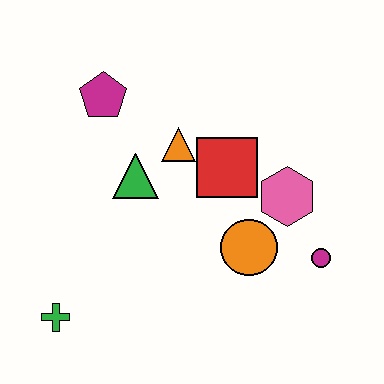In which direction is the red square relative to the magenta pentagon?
The red square is to the right of the magenta pentagon.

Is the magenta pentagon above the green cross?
Yes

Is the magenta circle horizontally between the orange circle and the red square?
No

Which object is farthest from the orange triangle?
The green cross is farthest from the orange triangle.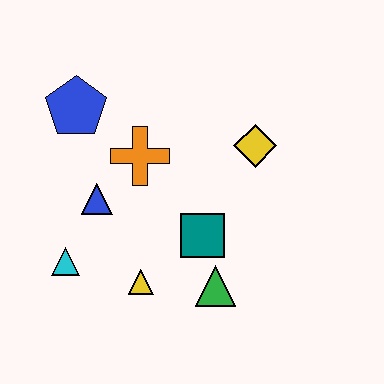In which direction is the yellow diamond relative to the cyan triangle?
The yellow diamond is to the right of the cyan triangle.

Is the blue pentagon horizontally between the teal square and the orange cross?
No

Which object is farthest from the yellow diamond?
The cyan triangle is farthest from the yellow diamond.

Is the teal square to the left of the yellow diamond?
Yes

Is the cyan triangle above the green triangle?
Yes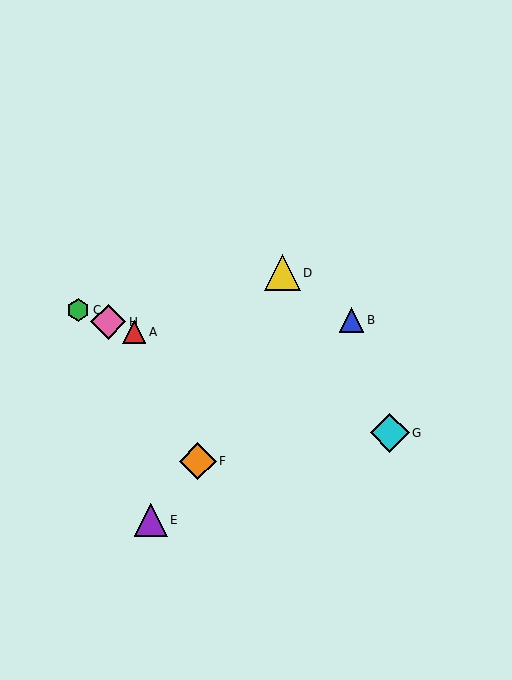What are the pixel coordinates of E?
Object E is at (151, 520).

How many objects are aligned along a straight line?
4 objects (A, C, G, H) are aligned along a straight line.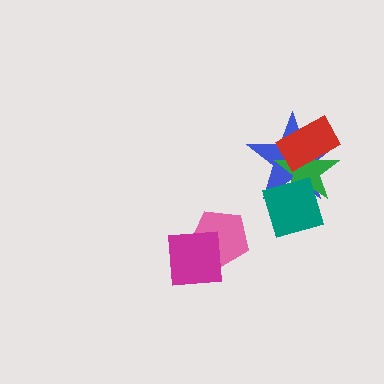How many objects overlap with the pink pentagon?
1 object overlaps with the pink pentagon.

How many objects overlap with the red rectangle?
2 objects overlap with the red rectangle.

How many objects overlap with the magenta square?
1 object overlaps with the magenta square.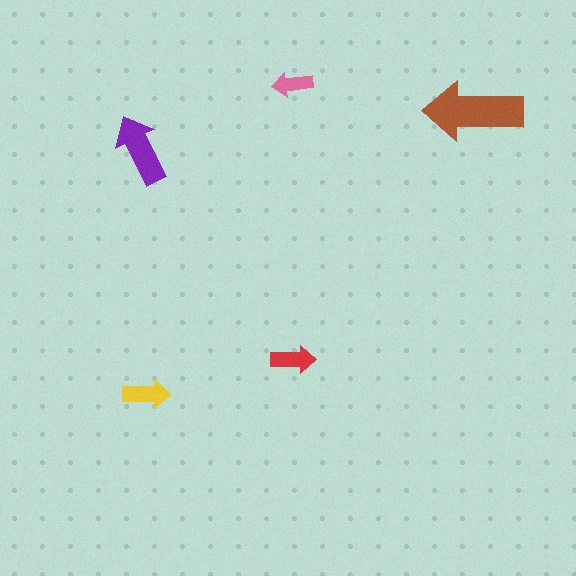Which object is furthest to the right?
The brown arrow is rightmost.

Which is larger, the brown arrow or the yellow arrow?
The brown one.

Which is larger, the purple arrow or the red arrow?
The purple one.